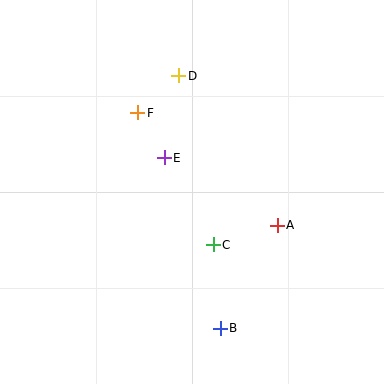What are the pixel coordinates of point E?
Point E is at (164, 158).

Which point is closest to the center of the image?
Point E at (164, 158) is closest to the center.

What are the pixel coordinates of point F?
Point F is at (137, 113).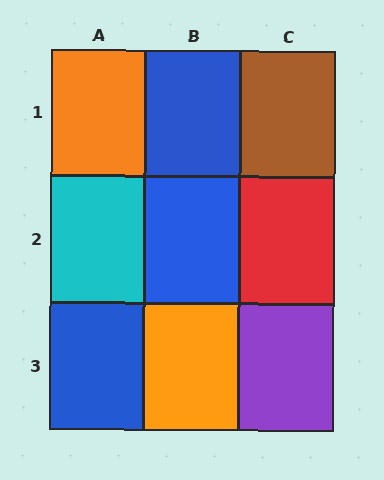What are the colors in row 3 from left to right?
Blue, orange, purple.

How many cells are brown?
1 cell is brown.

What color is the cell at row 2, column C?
Red.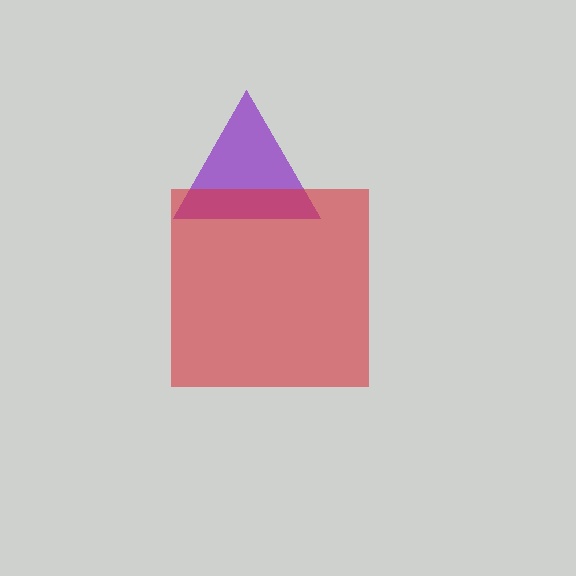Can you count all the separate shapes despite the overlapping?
Yes, there are 2 separate shapes.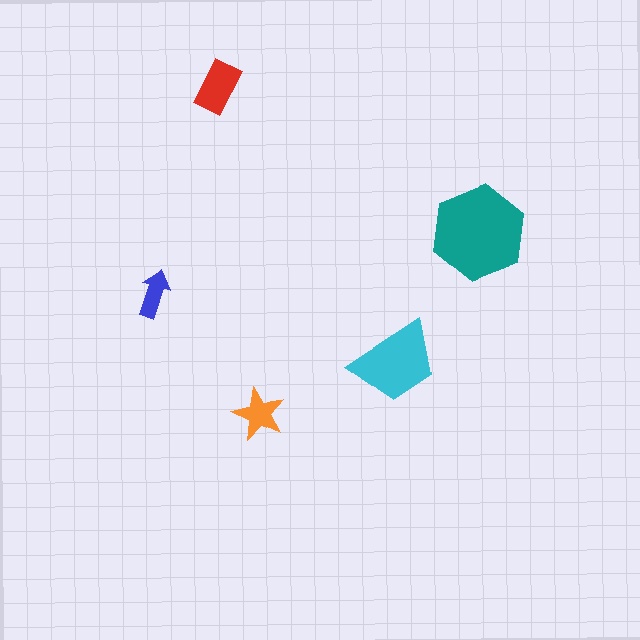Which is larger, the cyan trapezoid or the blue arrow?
The cyan trapezoid.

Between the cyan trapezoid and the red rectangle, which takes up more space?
The cyan trapezoid.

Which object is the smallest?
The blue arrow.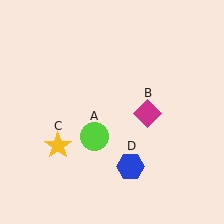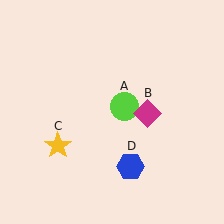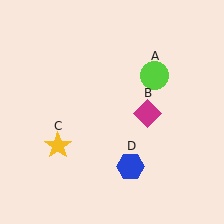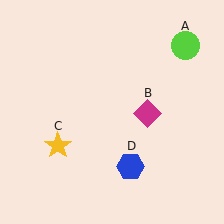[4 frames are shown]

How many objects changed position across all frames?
1 object changed position: lime circle (object A).